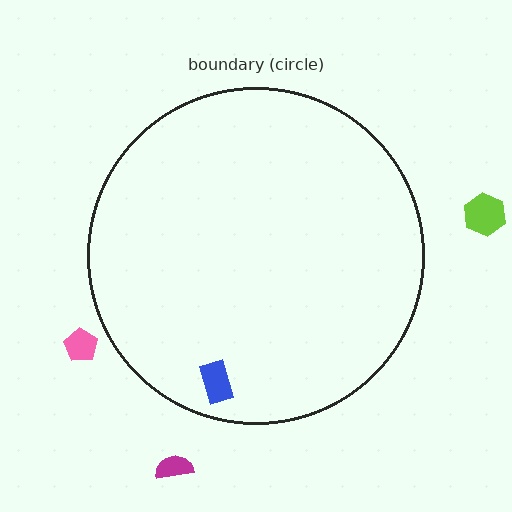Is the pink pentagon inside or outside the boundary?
Outside.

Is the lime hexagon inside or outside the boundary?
Outside.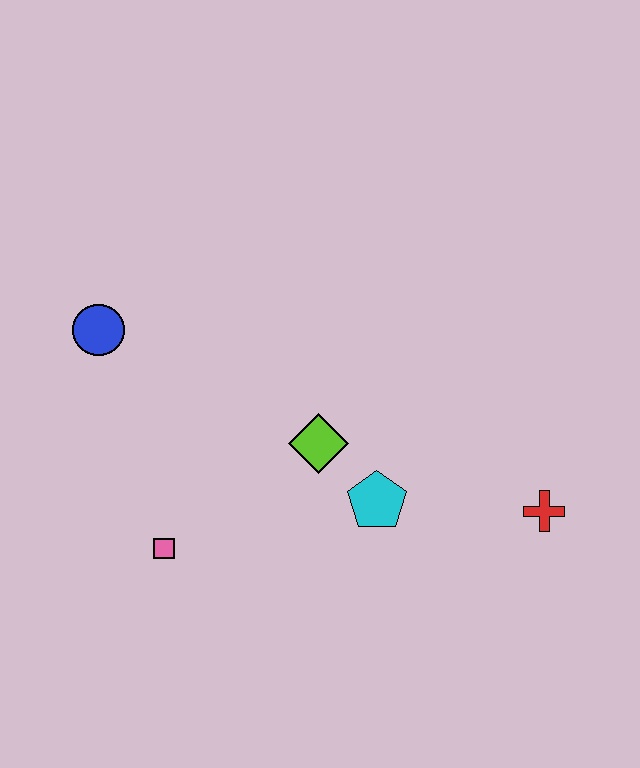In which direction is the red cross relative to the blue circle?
The red cross is to the right of the blue circle.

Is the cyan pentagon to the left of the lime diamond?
No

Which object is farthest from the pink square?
The red cross is farthest from the pink square.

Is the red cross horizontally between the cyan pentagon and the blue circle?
No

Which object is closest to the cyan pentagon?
The lime diamond is closest to the cyan pentagon.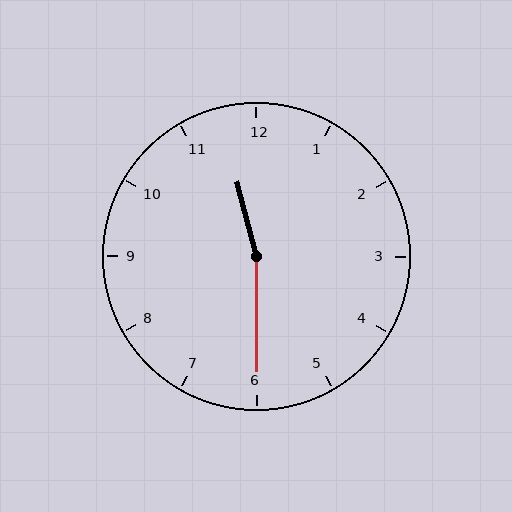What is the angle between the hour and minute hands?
Approximately 165 degrees.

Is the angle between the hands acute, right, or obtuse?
It is obtuse.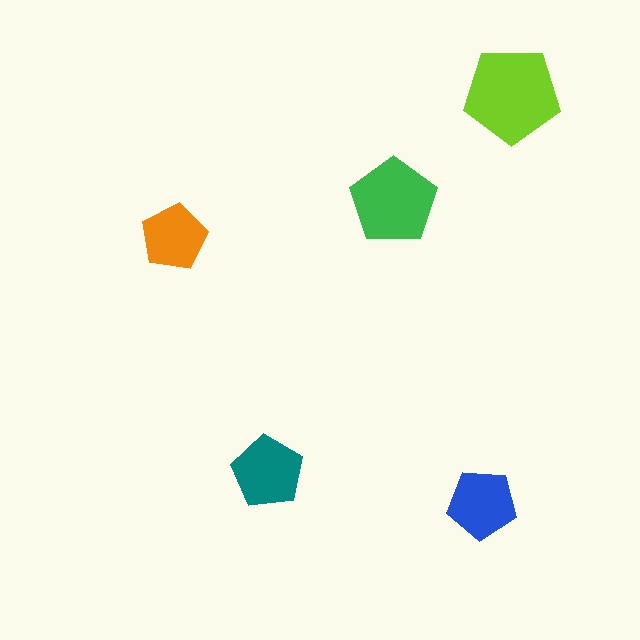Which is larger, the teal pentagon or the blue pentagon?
The teal one.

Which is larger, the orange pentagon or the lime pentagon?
The lime one.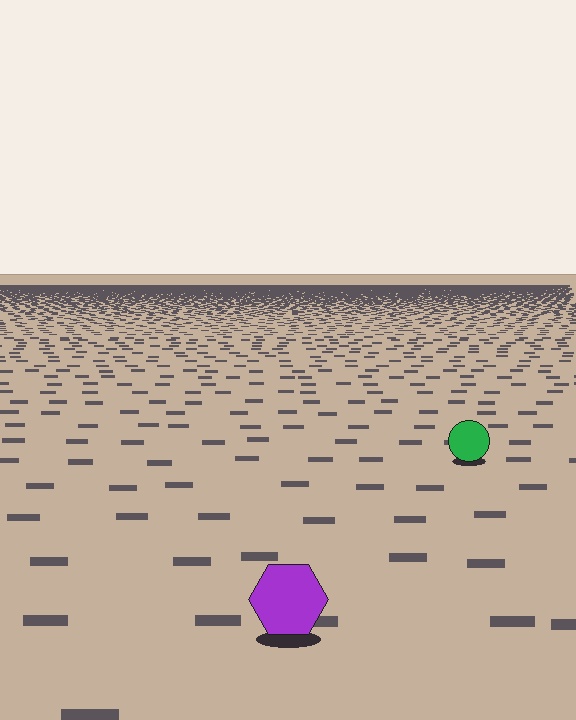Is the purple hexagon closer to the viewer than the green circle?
Yes. The purple hexagon is closer — you can tell from the texture gradient: the ground texture is coarser near it.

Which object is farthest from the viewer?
The green circle is farthest from the viewer. It appears smaller and the ground texture around it is denser.